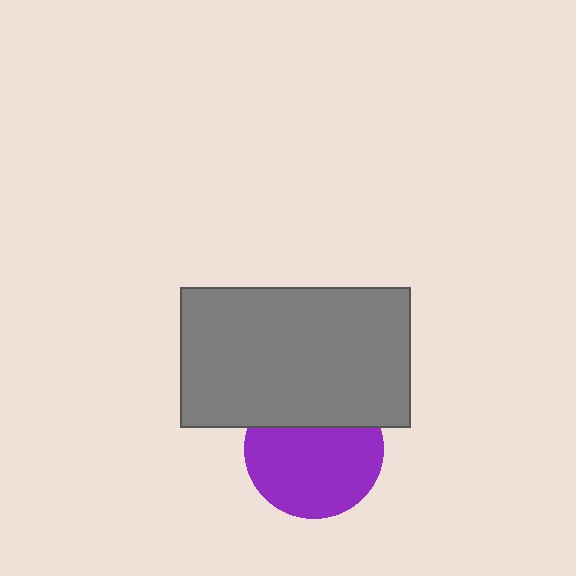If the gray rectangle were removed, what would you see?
You would see the complete purple circle.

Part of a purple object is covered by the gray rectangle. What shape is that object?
It is a circle.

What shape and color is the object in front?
The object in front is a gray rectangle.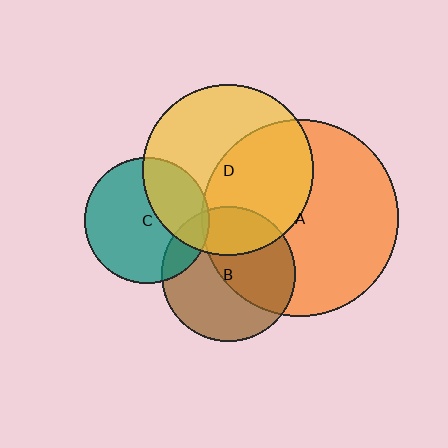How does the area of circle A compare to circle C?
Approximately 2.5 times.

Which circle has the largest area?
Circle A (orange).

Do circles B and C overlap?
Yes.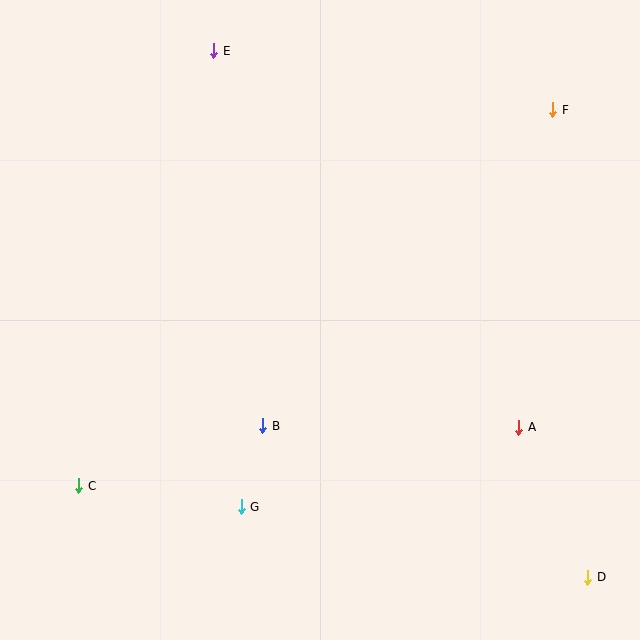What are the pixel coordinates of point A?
Point A is at (519, 427).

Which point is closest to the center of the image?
Point B at (263, 426) is closest to the center.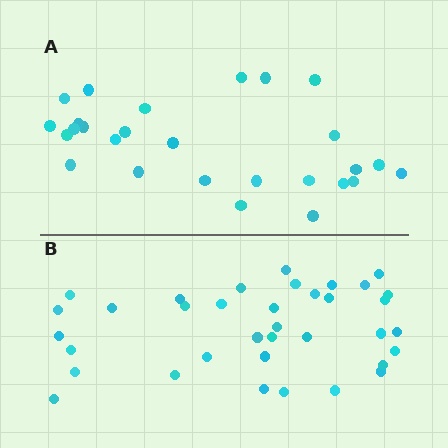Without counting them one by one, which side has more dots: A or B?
Region B (the bottom region) has more dots.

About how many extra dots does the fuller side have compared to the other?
Region B has roughly 8 or so more dots than region A.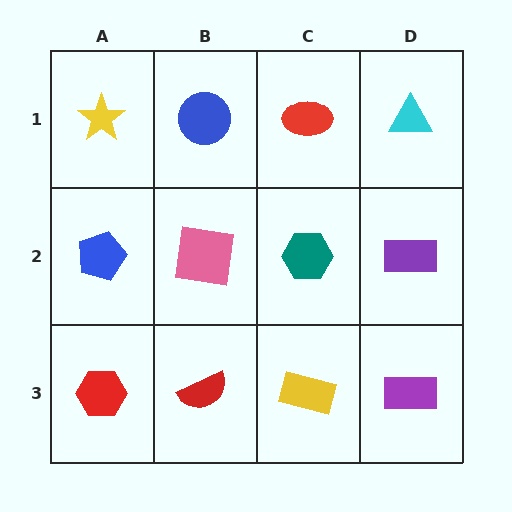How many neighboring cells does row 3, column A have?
2.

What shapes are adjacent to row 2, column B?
A blue circle (row 1, column B), a red semicircle (row 3, column B), a blue pentagon (row 2, column A), a teal hexagon (row 2, column C).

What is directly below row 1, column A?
A blue pentagon.